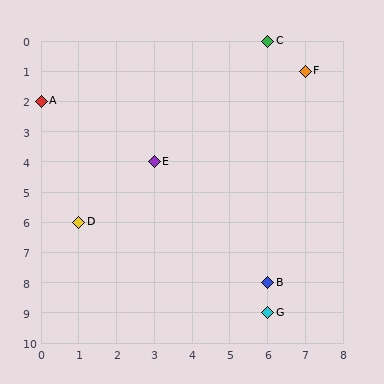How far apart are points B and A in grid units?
Points B and A are 6 columns and 6 rows apart (about 8.5 grid units diagonally).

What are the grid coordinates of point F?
Point F is at grid coordinates (7, 1).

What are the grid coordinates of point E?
Point E is at grid coordinates (3, 4).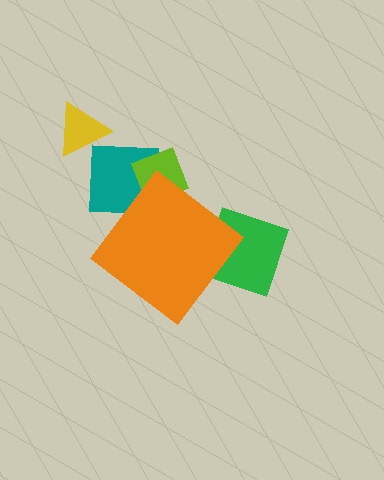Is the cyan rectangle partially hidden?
Yes, the cyan rectangle is partially hidden behind the orange diamond.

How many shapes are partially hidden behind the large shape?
4 shapes are partially hidden.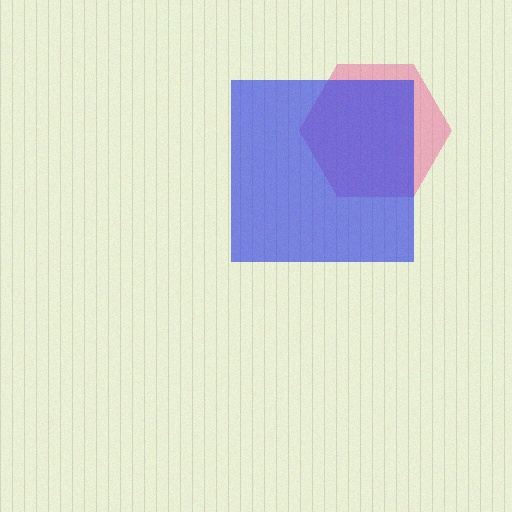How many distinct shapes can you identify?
There are 2 distinct shapes: a pink hexagon, a blue square.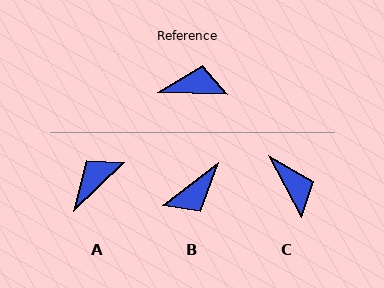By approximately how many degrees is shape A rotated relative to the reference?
Approximately 46 degrees counter-clockwise.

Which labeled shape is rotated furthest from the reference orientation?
B, about 140 degrees away.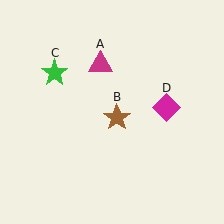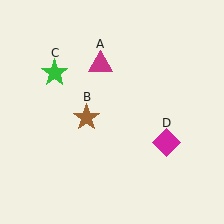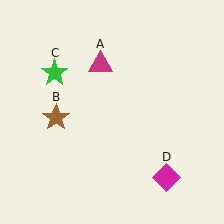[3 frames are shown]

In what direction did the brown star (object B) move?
The brown star (object B) moved left.